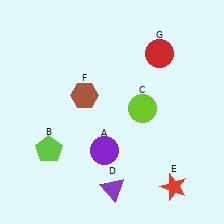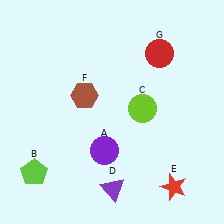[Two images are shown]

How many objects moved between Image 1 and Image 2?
1 object moved between the two images.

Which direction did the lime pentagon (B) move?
The lime pentagon (B) moved down.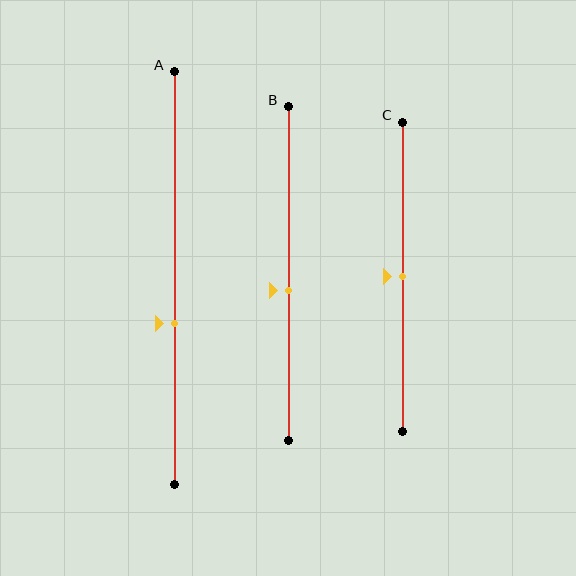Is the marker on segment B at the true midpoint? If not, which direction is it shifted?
No, the marker on segment B is shifted downward by about 5% of the segment length.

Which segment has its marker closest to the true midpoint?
Segment C has its marker closest to the true midpoint.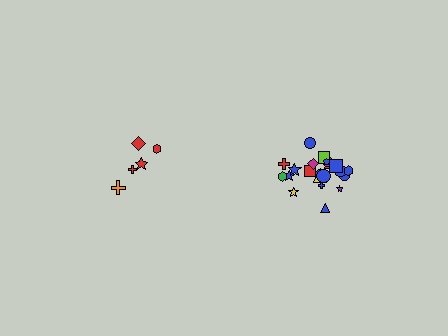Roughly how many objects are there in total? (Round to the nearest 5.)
Roughly 25 objects in total.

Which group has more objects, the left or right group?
The right group.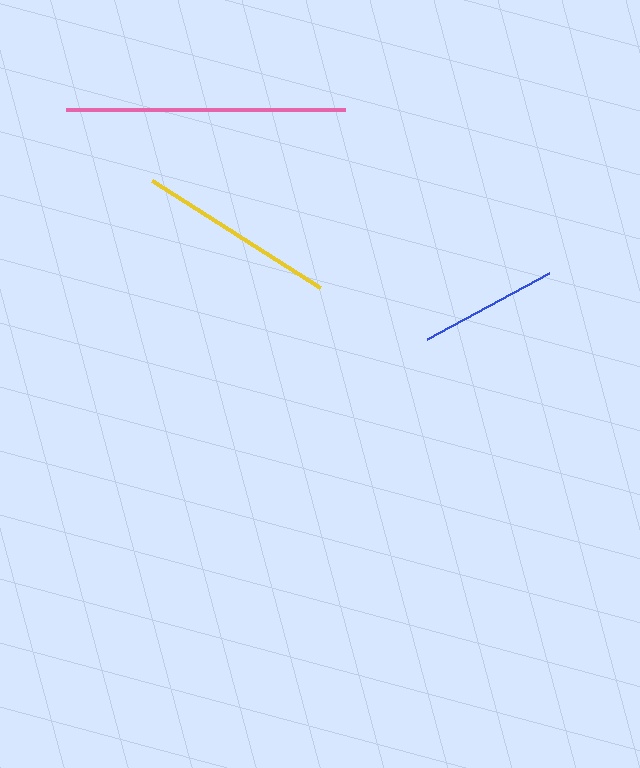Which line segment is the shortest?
The blue line is the shortest at approximately 139 pixels.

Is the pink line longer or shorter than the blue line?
The pink line is longer than the blue line.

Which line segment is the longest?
The pink line is the longest at approximately 280 pixels.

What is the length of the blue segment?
The blue segment is approximately 139 pixels long.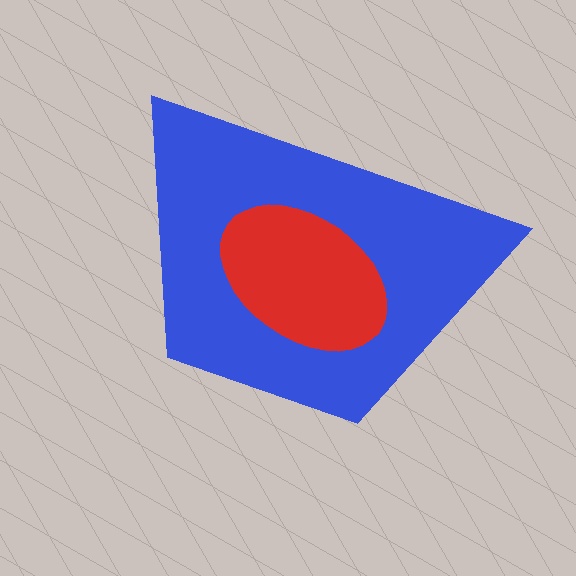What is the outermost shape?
The blue trapezoid.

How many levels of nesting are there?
2.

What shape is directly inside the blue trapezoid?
The red ellipse.